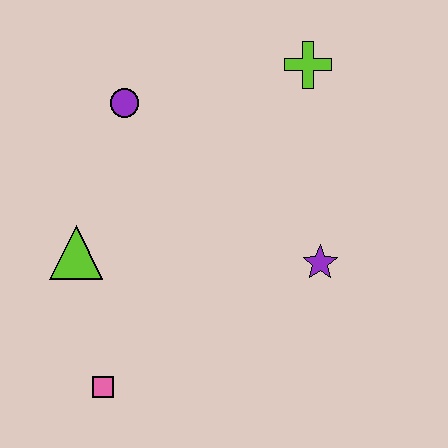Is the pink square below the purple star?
Yes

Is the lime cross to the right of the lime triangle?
Yes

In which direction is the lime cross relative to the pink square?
The lime cross is above the pink square.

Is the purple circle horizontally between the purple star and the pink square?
Yes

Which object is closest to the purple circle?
The lime triangle is closest to the purple circle.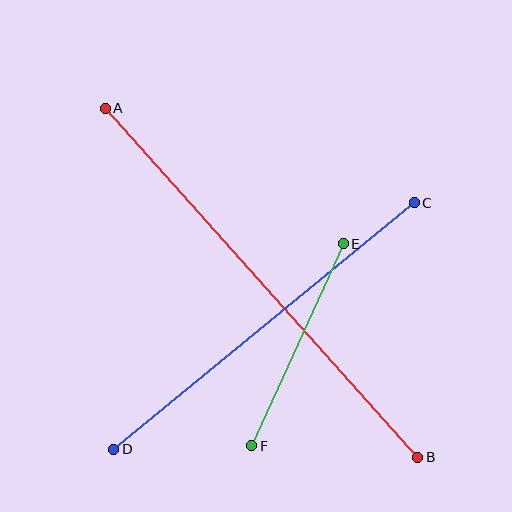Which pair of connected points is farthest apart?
Points A and B are farthest apart.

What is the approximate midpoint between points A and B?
The midpoint is at approximately (262, 283) pixels.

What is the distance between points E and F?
The distance is approximately 222 pixels.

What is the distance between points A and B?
The distance is approximately 468 pixels.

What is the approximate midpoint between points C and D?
The midpoint is at approximately (264, 326) pixels.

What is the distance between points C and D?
The distance is approximately 389 pixels.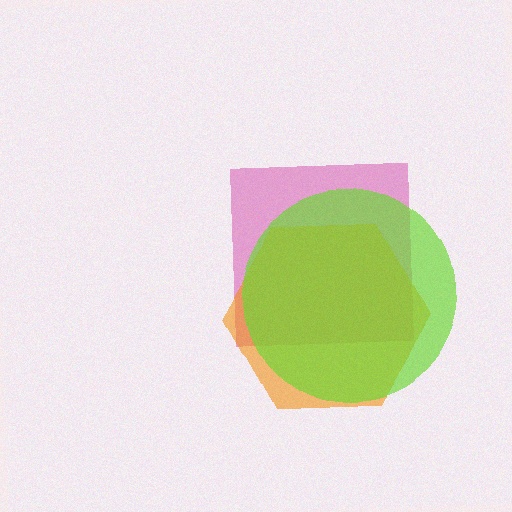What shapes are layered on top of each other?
The layered shapes are: a magenta square, an orange hexagon, a lime circle.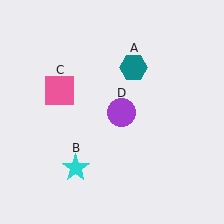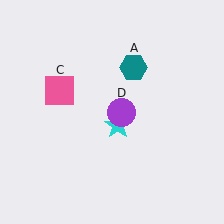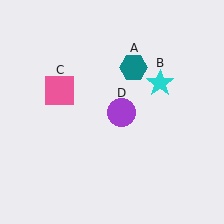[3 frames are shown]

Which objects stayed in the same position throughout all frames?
Teal hexagon (object A) and pink square (object C) and purple circle (object D) remained stationary.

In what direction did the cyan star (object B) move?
The cyan star (object B) moved up and to the right.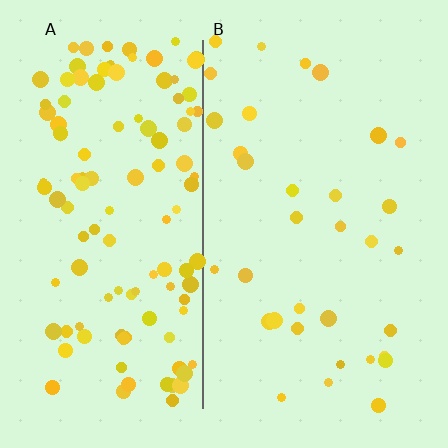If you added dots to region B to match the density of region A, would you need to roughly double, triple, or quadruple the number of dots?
Approximately triple.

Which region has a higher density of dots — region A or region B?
A (the left).